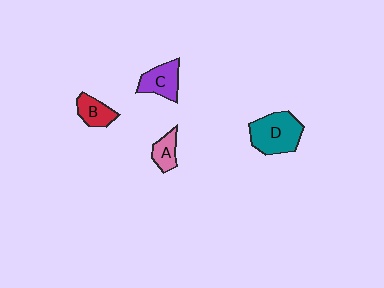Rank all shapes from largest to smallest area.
From largest to smallest: D (teal), C (purple), B (red), A (pink).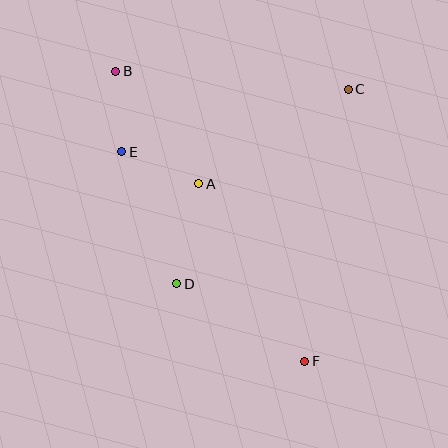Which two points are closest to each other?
Points B and E are closest to each other.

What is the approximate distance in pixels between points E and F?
The distance between E and F is approximately 278 pixels.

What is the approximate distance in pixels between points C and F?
The distance between C and F is approximately 275 pixels.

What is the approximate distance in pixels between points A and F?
The distance between A and F is approximately 207 pixels.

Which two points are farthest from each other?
Points B and F are farthest from each other.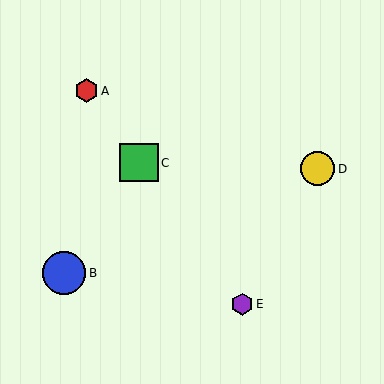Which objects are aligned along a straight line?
Objects A, C, E are aligned along a straight line.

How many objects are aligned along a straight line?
3 objects (A, C, E) are aligned along a straight line.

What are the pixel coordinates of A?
Object A is at (86, 91).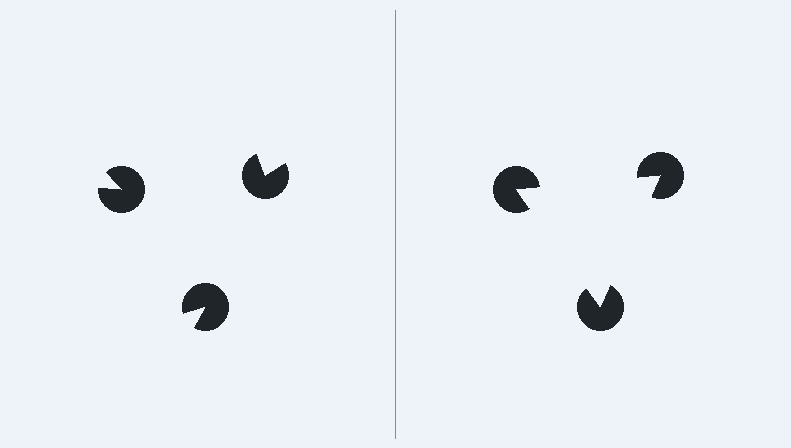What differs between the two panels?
The pac-man discs are positioned identically on both sides; only the wedge orientations differ. On the right they align to a triangle; on the left they are misaligned.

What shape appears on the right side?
An illusory triangle.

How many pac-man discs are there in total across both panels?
6 — 3 on each side.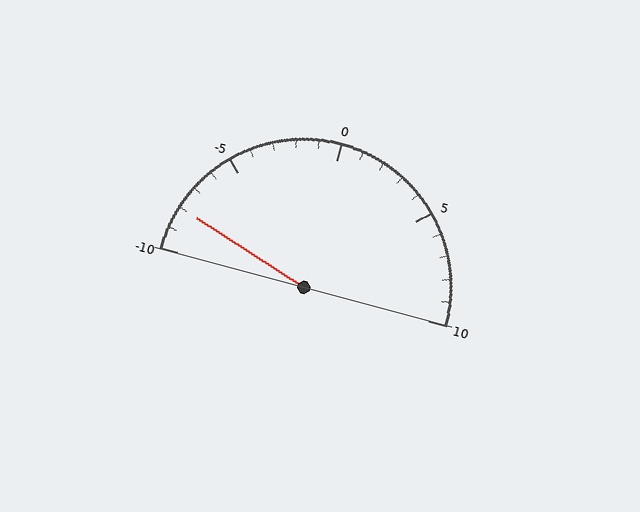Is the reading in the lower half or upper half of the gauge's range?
The reading is in the lower half of the range (-10 to 10).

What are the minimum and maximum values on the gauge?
The gauge ranges from -10 to 10.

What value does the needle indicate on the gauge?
The needle indicates approximately -8.